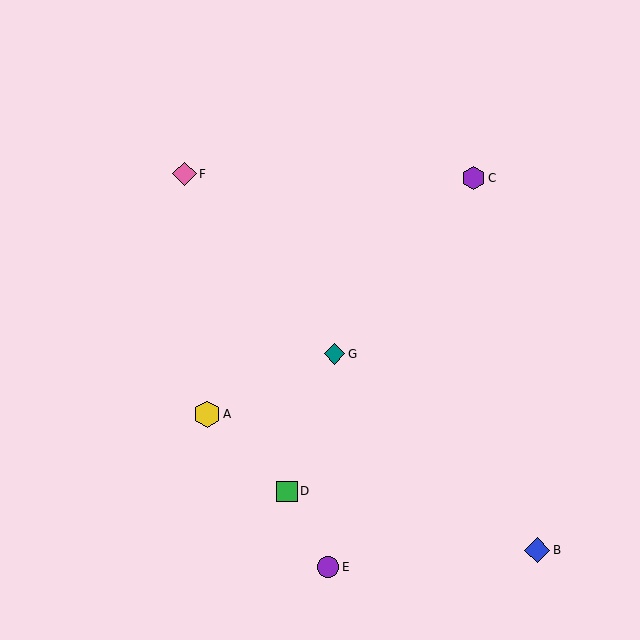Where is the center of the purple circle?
The center of the purple circle is at (328, 567).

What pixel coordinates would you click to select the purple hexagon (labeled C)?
Click at (473, 178) to select the purple hexagon C.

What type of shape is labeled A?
Shape A is a yellow hexagon.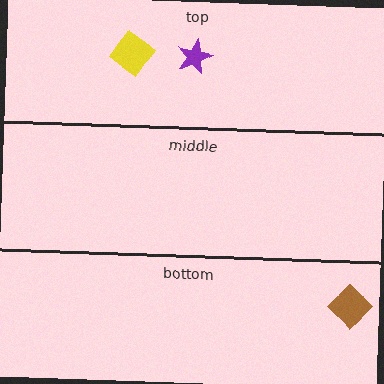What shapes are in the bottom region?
The brown diamond.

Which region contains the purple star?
The top region.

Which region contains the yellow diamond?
The top region.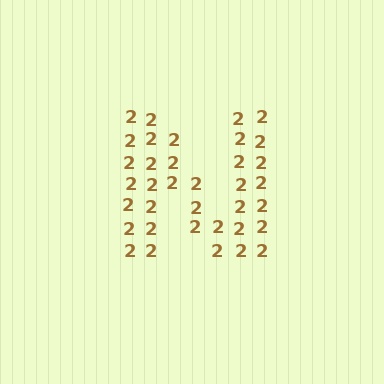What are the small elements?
The small elements are digit 2's.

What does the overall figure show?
The overall figure shows the letter N.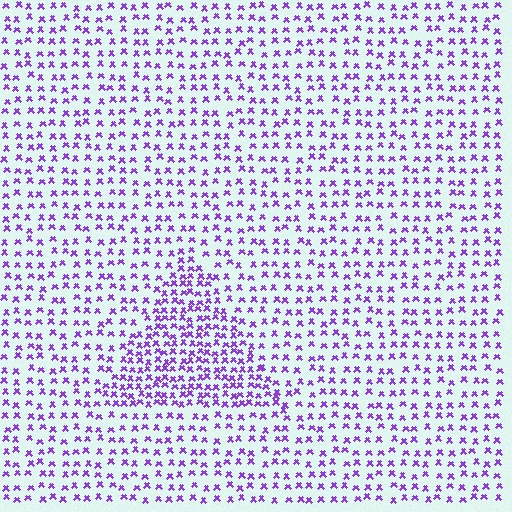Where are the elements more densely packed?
The elements are more densely packed inside the triangle boundary.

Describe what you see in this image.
The image contains small purple elements arranged at two different densities. A triangle-shaped region is visible where the elements are more densely packed than the surrounding area.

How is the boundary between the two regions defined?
The boundary is defined by a change in element density (approximately 1.9x ratio). All elements are the same color, size, and shape.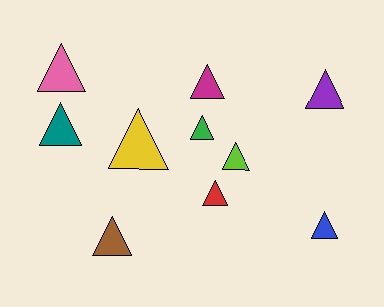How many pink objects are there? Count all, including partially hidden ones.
There is 1 pink object.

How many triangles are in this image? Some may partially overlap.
There are 10 triangles.